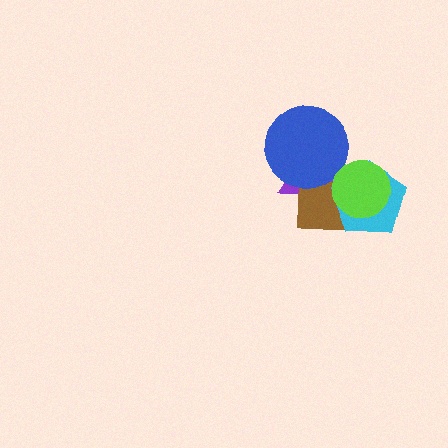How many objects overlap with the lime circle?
3 objects overlap with the lime circle.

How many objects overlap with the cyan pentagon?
3 objects overlap with the cyan pentagon.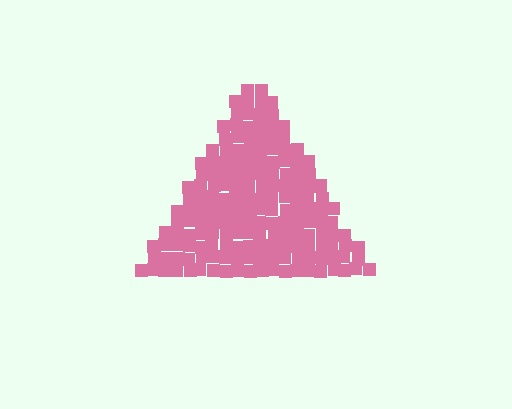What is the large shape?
The large shape is a triangle.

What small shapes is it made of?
It is made of small squares.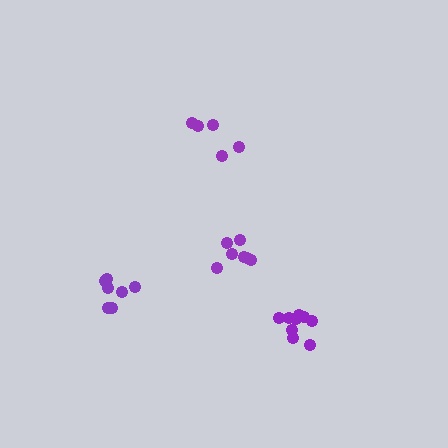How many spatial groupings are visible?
There are 4 spatial groupings.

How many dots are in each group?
Group 1: 7 dots, Group 2: 5 dots, Group 3: 9 dots, Group 4: 7 dots (28 total).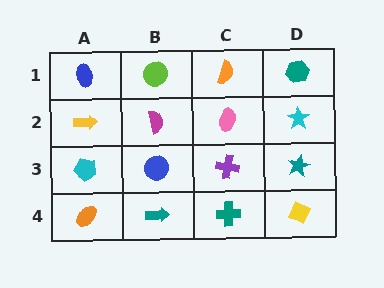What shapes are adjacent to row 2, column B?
A lime circle (row 1, column B), a blue circle (row 3, column B), a yellow arrow (row 2, column A), a pink ellipse (row 2, column C).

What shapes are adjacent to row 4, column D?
A teal star (row 3, column D), a teal cross (row 4, column C).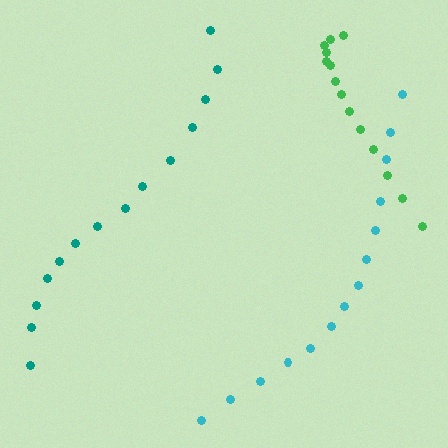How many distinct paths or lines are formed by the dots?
There are 3 distinct paths.